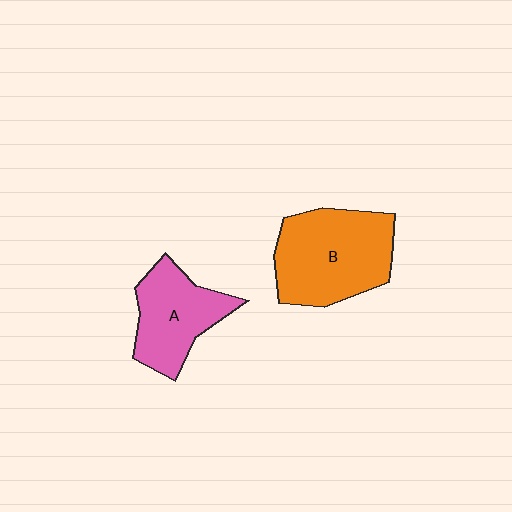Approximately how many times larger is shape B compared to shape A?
Approximately 1.4 times.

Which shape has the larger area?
Shape B (orange).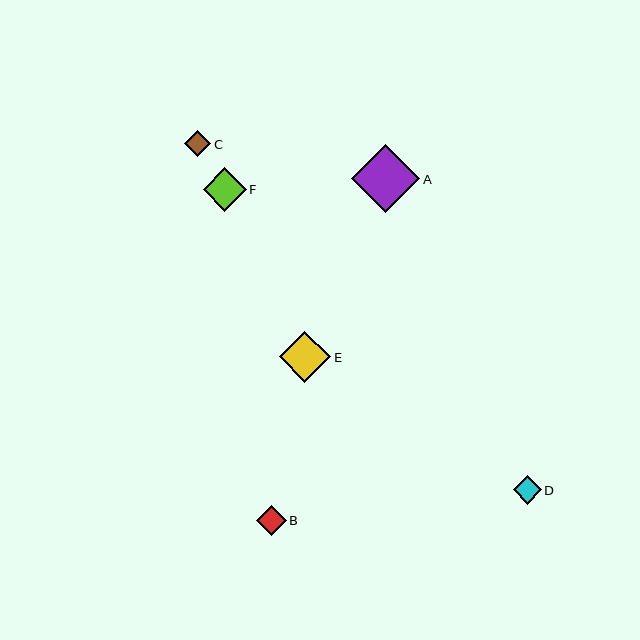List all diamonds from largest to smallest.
From largest to smallest: A, E, F, B, D, C.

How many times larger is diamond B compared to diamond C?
Diamond B is approximately 1.2 times the size of diamond C.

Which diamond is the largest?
Diamond A is the largest with a size of approximately 69 pixels.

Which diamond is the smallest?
Diamond C is the smallest with a size of approximately 26 pixels.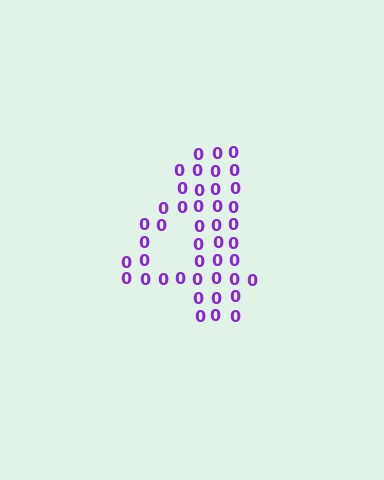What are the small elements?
The small elements are digit 0's.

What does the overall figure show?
The overall figure shows the digit 4.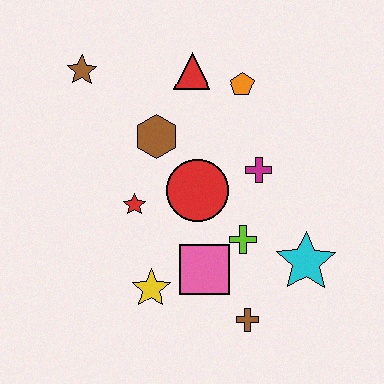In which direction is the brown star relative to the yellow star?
The brown star is above the yellow star.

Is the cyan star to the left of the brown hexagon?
No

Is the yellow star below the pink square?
Yes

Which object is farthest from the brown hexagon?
The brown cross is farthest from the brown hexagon.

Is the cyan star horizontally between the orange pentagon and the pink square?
No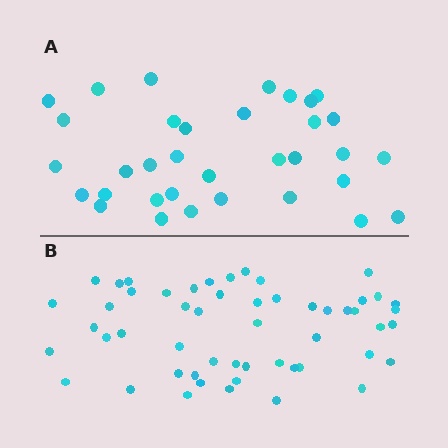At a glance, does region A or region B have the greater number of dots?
Region B (the bottom region) has more dots.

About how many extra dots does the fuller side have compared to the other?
Region B has approximately 20 more dots than region A.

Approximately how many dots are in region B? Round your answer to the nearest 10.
About 50 dots. (The exact count is 53, which rounds to 50.)